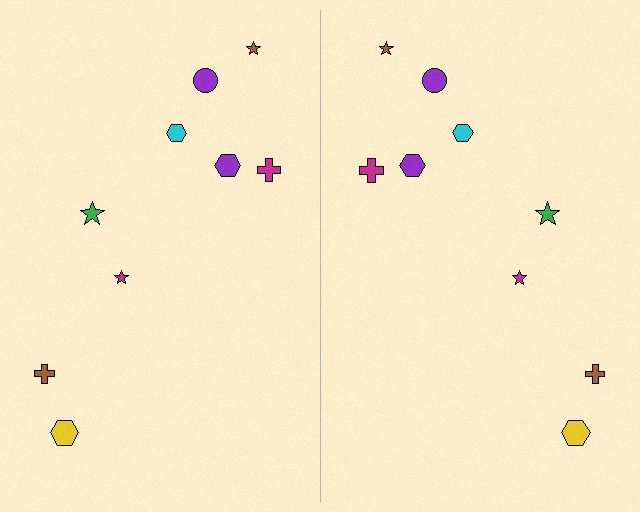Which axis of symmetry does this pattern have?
The pattern has a vertical axis of symmetry running through the center of the image.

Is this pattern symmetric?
Yes, this pattern has bilateral (reflection) symmetry.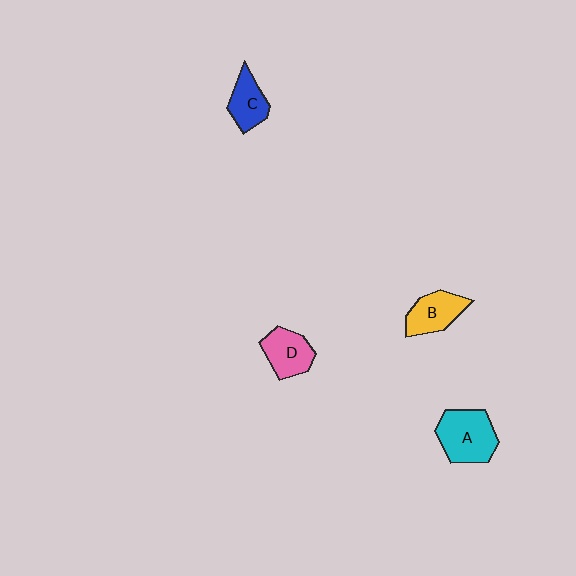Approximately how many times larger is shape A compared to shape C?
Approximately 1.6 times.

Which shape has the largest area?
Shape A (cyan).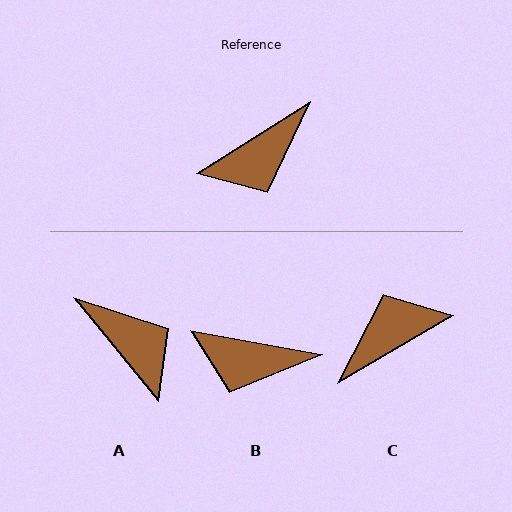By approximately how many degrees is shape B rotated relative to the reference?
Approximately 43 degrees clockwise.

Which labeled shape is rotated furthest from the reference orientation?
C, about 178 degrees away.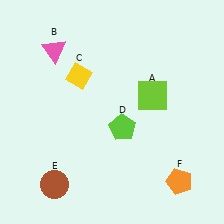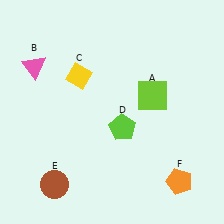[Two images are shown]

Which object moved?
The pink triangle (B) moved left.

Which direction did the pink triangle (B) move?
The pink triangle (B) moved left.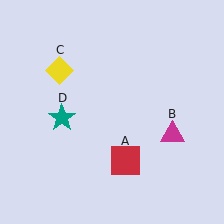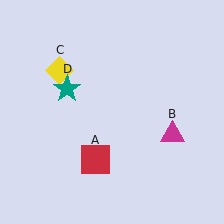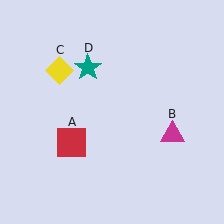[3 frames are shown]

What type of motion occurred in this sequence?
The red square (object A), teal star (object D) rotated clockwise around the center of the scene.